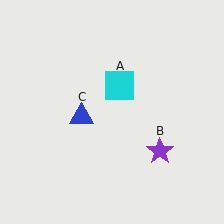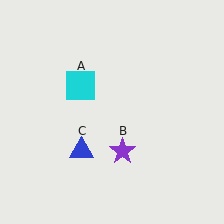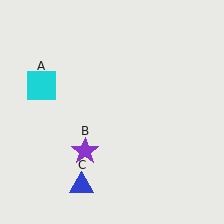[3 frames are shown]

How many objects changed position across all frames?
3 objects changed position: cyan square (object A), purple star (object B), blue triangle (object C).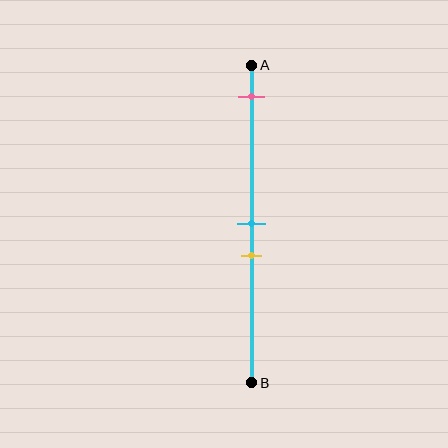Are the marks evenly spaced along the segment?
No, the marks are not evenly spaced.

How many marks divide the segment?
There are 3 marks dividing the segment.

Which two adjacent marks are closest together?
The cyan and yellow marks are the closest adjacent pair.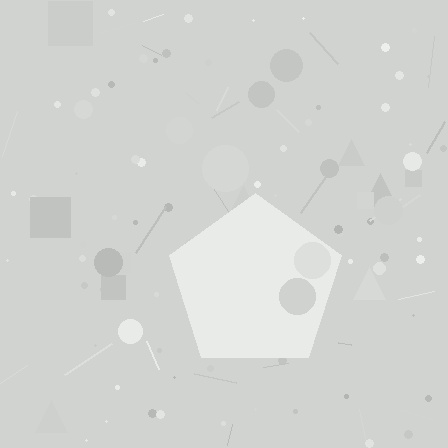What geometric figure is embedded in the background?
A pentagon is embedded in the background.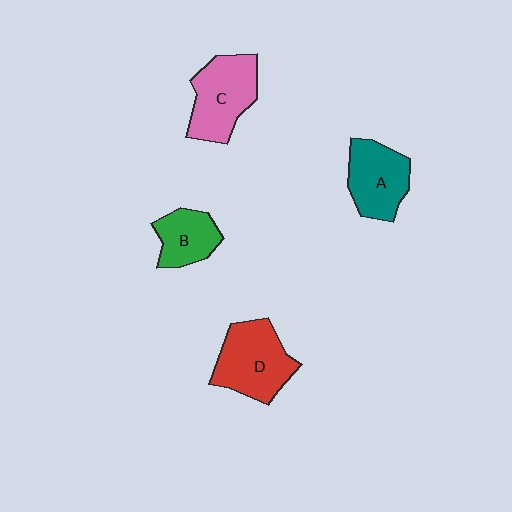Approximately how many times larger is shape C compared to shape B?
Approximately 1.5 times.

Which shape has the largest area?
Shape D (red).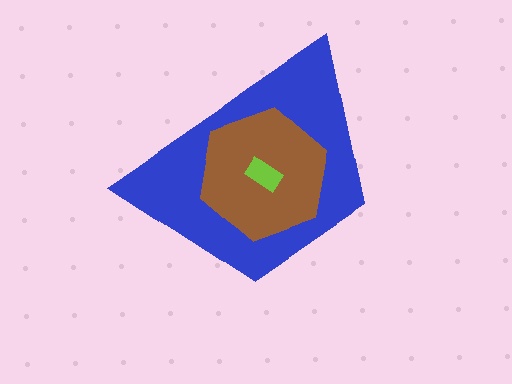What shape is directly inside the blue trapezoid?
The brown hexagon.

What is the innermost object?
The lime rectangle.